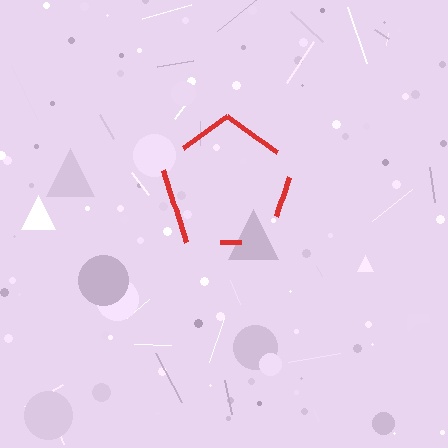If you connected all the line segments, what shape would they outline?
They would outline a pentagon.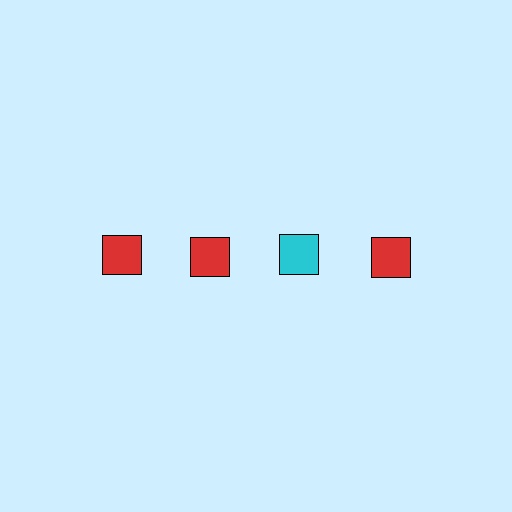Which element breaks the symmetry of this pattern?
The cyan square in the top row, center column breaks the symmetry. All other shapes are red squares.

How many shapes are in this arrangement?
There are 4 shapes arranged in a grid pattern.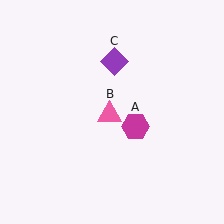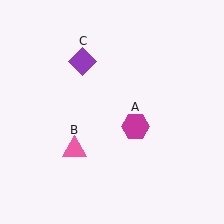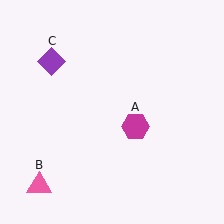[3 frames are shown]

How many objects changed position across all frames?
2 objects changed position: pink triangle (object B), purple diamond (object C).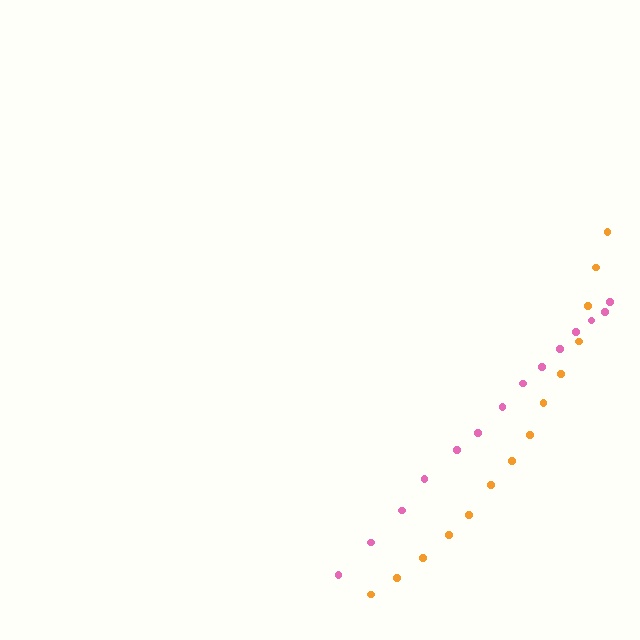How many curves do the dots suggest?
There are 2 distinct paths.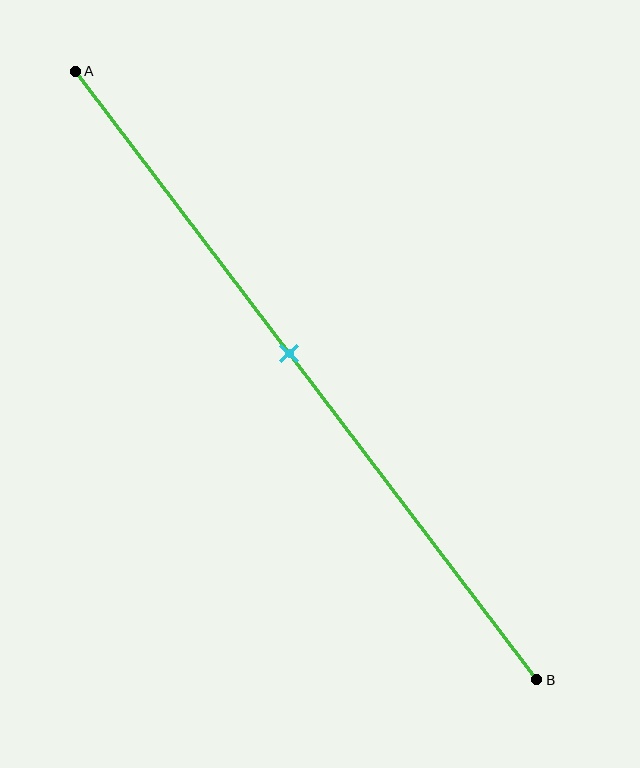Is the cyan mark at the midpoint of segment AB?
No, the mark is at about 45% from A, not at the 50% midpoint.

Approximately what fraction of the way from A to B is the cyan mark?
The cyan mark is approximately 45% of the way from A to B.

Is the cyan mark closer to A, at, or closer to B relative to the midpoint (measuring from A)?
The cyan mark is closer to point A than the midpoint of segment AB.